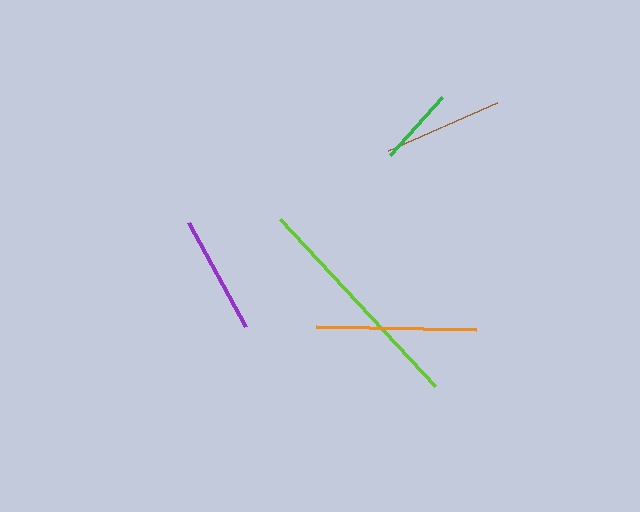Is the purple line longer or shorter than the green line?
The purple line is longer than the green line.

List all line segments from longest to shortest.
From longest to shortest: lime, orange, brown, purple, green.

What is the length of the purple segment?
The purple segment is approximately 119 pixels long.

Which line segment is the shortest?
The green line is the shortest at approximately 78 pixels.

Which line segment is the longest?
The lime line is the longest at approximately 227 pixels.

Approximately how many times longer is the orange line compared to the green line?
The orange line is approximately 2.1 times the length of the green line.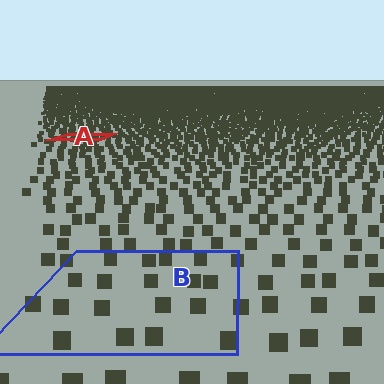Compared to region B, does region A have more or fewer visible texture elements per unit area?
Region A has more texture elements per unit area — they are packed more densely because it is farther away.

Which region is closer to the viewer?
Region B is closer. The texture elements there are larger and more spread out.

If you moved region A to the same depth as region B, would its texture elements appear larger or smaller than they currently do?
They would appear larger. At a closer depth, the same texture elements are projected at a bigger on-screen size.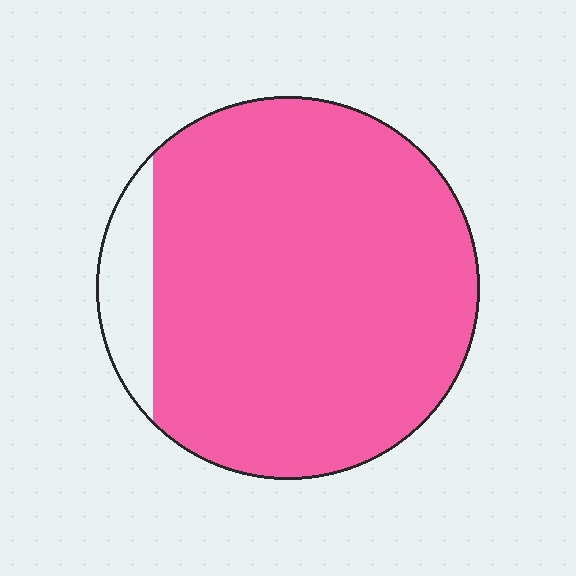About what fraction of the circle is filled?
About nine tenths (9/10).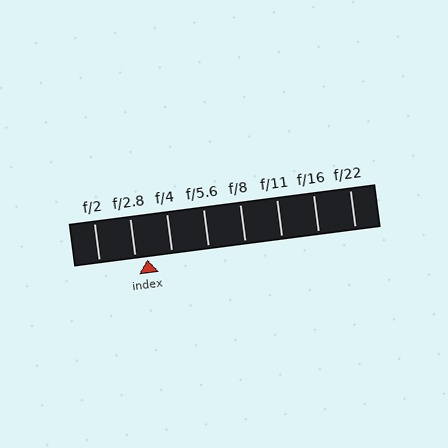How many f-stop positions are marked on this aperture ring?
There are 8 f-stop positions marked.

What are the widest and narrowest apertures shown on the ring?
The widest aperture shown is f/2 and the narrowest is f/22.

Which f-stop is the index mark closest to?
The index mark is closest to f/2.8.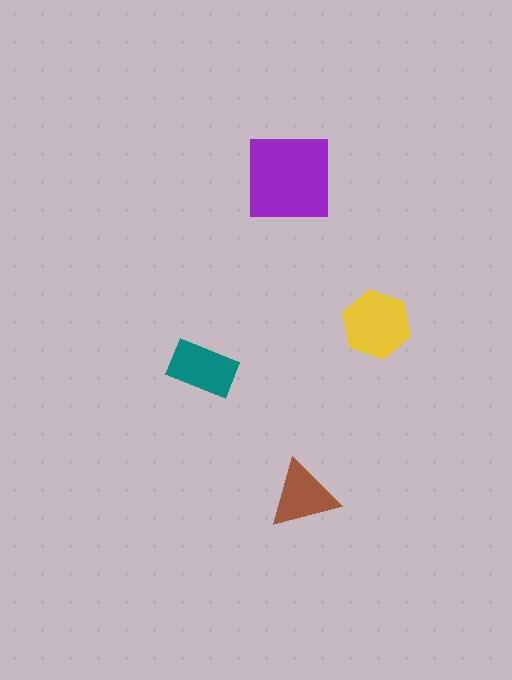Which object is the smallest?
The brown triangle.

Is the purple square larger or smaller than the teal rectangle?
Larger.